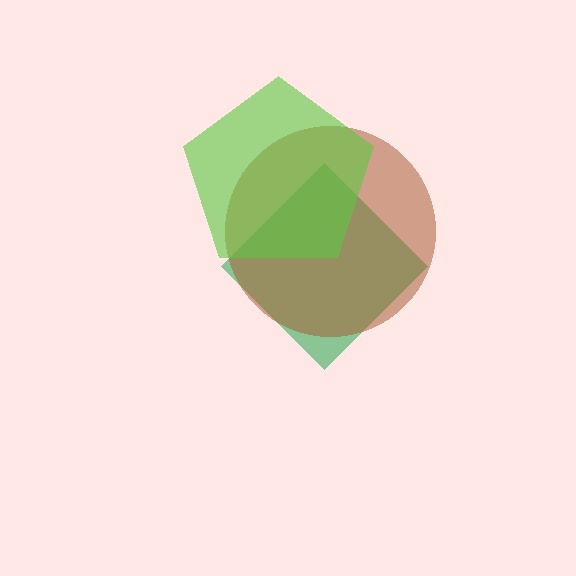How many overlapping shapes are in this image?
There are 3 overlapping shapes in the image.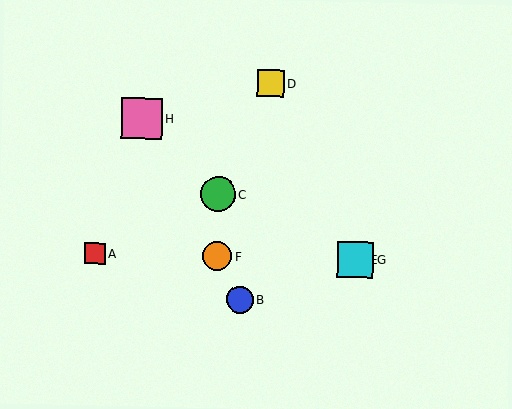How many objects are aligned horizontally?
4 objects (A, E, F, G) are aligned horizontally.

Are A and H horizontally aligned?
No, A is at y≈254 and H is at y≈118.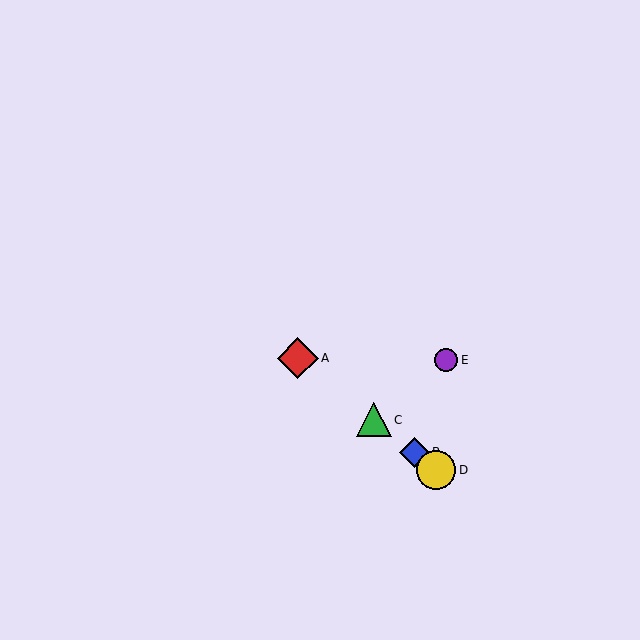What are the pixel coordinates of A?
Object A is at (298, 358).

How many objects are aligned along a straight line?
4 objects (A, B, C, D) are aligned along a straight line.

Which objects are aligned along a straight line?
Objects A, B, C, D are aligned along a straight line.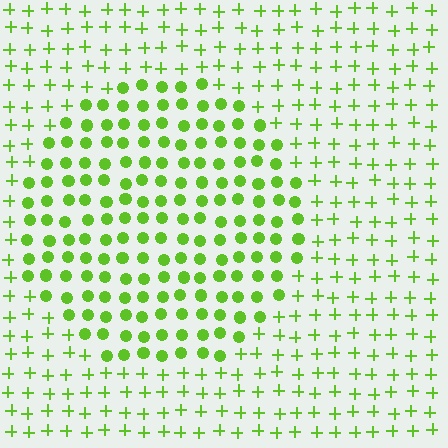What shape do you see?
I see a circle.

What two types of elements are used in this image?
The image uses circles inside the circle region and plus signs outside it.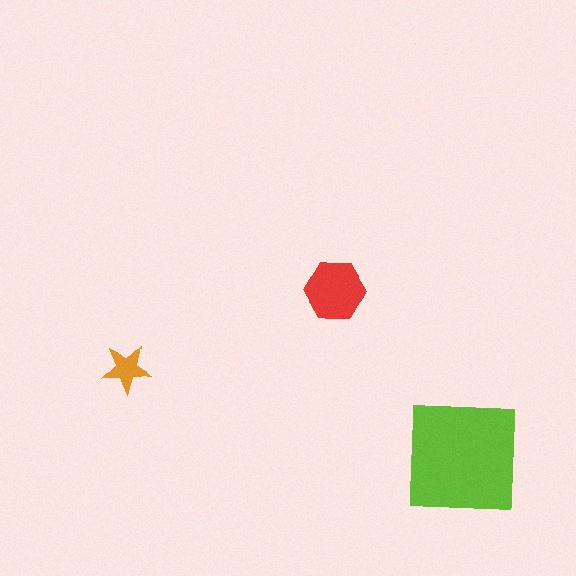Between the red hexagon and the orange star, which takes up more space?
The red hexagon.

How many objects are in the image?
There are 3 objects in the image.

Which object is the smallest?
The orange star.